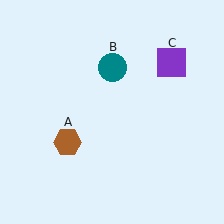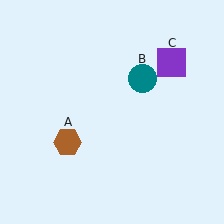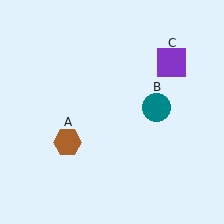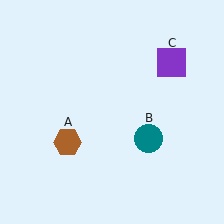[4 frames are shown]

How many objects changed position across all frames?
1 object changed position: teal circle (object B).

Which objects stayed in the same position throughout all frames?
Brown hexagon (object A) and purple square (object C) remained stationary.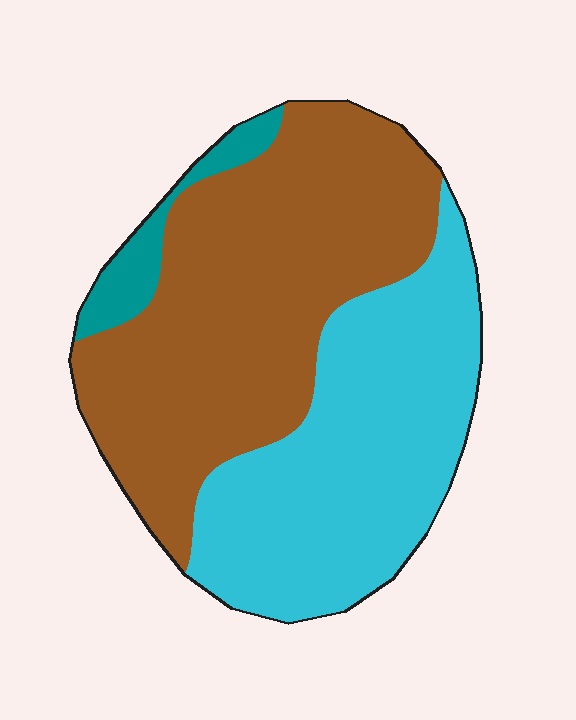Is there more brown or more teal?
Brown.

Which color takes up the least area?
Teal, at roughly 5%.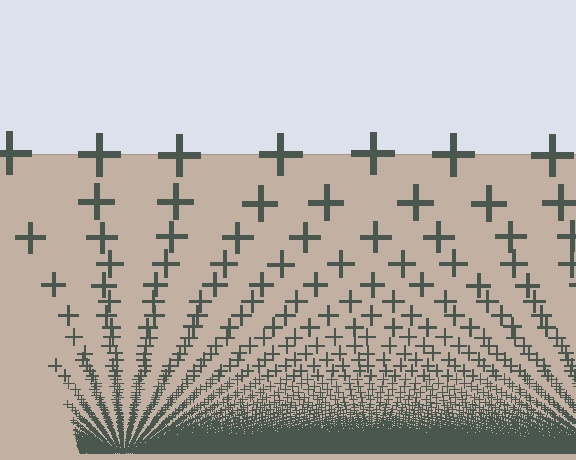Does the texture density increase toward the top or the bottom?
Density increases toward the bottom.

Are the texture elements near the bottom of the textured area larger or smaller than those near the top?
Smaller. The gradient is inverted — elements near the bottom are smaller and denser.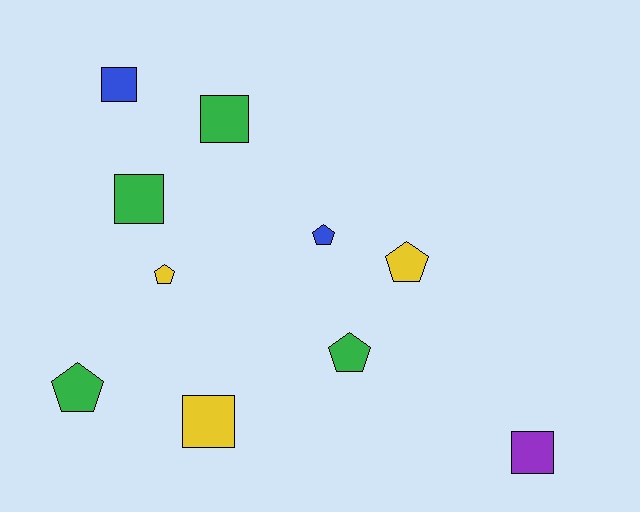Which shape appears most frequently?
Pentagon, with 5 objects.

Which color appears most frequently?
Green, with 4 objects.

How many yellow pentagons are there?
There are 2 yellow pentagons.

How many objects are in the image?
There are 10 objects.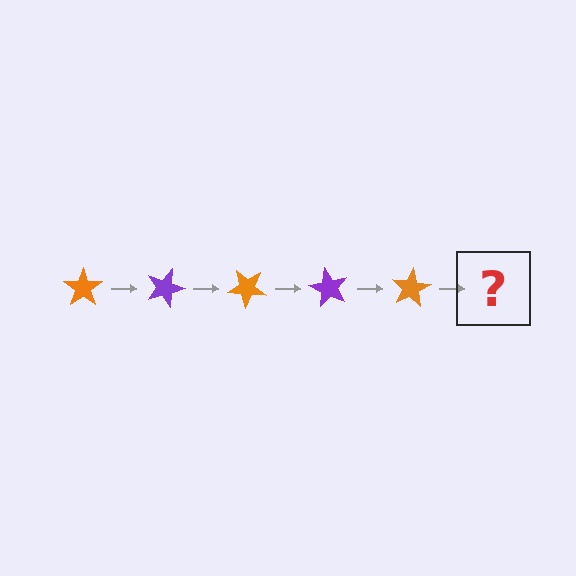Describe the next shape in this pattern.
It should be a purple star, rotated 100 degrees from the start.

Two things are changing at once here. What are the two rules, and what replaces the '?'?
The two rules are that it rotates 20 degrees each step and the color cycles through orange and purple. The '?' should be a purple star, rotated 100 degrees from the start.